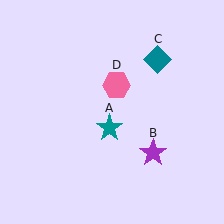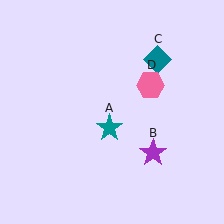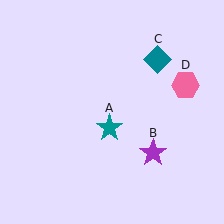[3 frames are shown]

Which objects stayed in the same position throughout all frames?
Teal star (object A) and purple star (object B) and teal diamond (object C) remained stationary.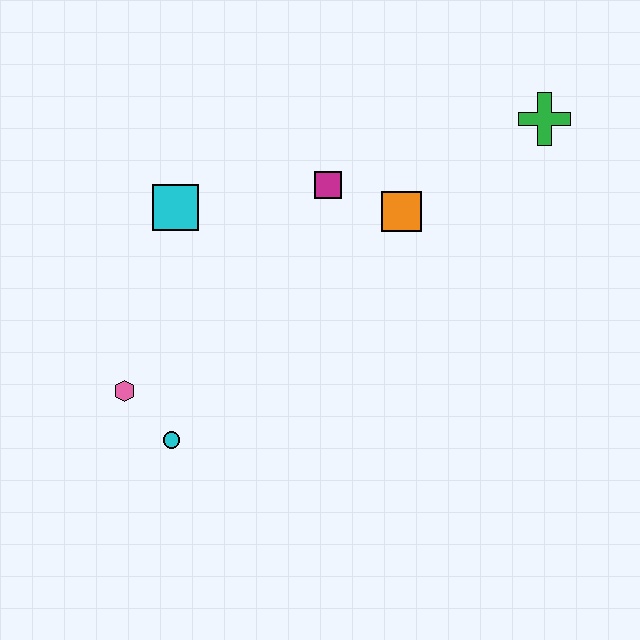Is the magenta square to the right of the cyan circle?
Yes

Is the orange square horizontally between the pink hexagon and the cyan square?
No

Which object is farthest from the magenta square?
The cyan circle is farthest from the magenta square.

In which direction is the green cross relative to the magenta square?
The green cross is to the right of the magenta square.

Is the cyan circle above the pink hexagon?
No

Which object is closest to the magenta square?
The orange square is closest to the magenta square.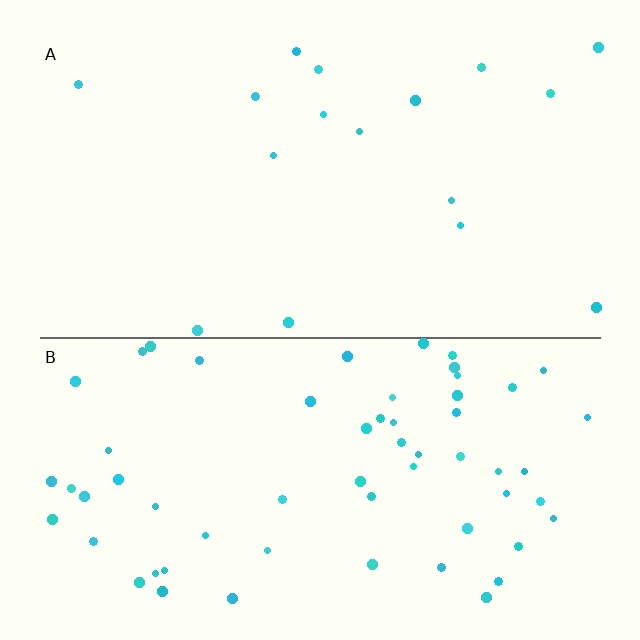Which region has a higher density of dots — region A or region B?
B (the bottom).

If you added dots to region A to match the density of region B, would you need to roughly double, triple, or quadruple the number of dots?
Approximately quadruple.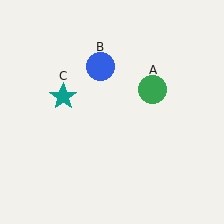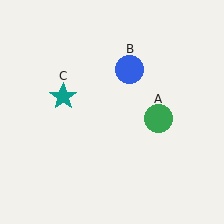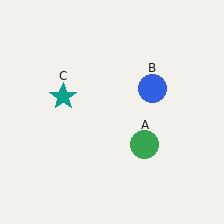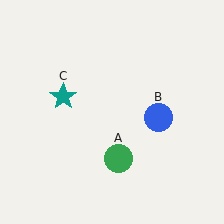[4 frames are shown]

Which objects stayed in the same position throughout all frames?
Teal star (object C) remained stationary.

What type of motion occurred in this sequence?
The green circle (object A), blue circle (object B) rotated clockwise around the center of the scene.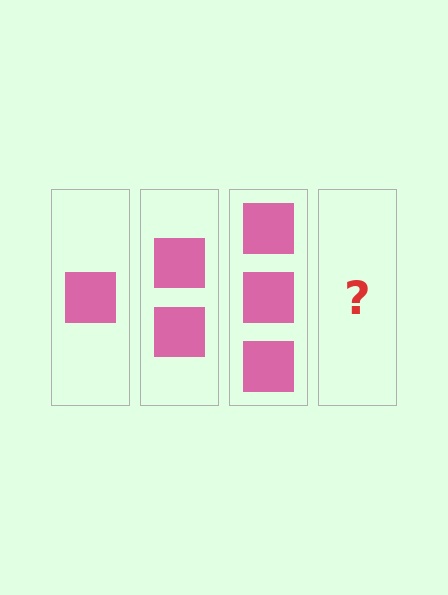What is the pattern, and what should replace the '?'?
The pattern is that each step adds one more square. The '?' should be 4 squares.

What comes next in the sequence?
The next element should be 4 squares.